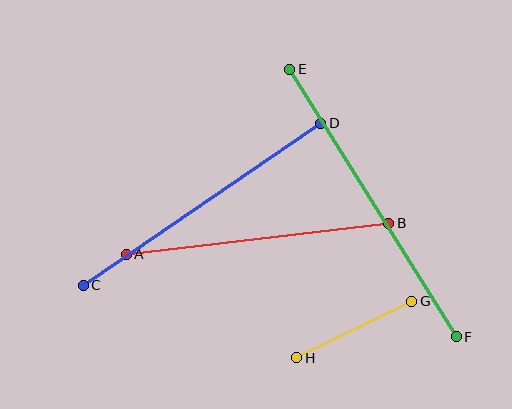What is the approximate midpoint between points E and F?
The midpoint is at approximately (373, 203) pixels.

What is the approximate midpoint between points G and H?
The midpoint is at approximately (354, 330) pixels.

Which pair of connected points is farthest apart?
Points E and F are farthest apart.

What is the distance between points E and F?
The distance is approximately 315 pixels.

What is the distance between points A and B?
The distance is approximately 265 pixels.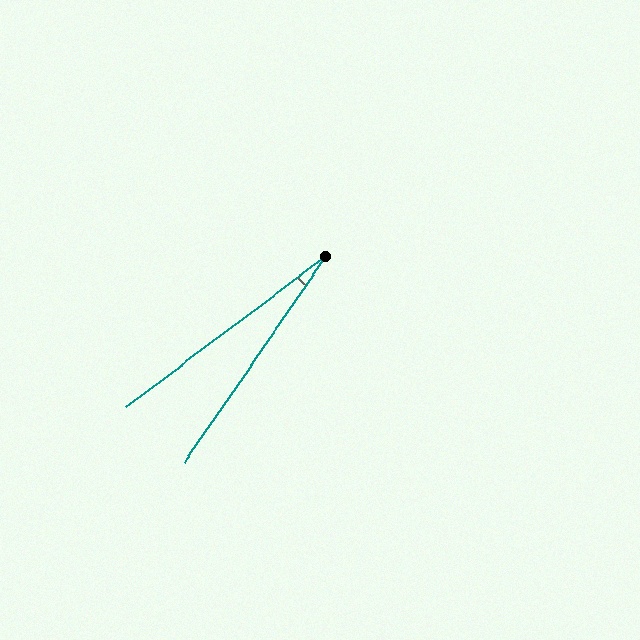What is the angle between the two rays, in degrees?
Approximately 18 degrees.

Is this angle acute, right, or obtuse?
It is acute.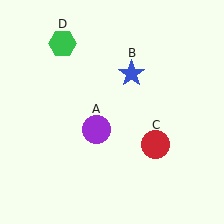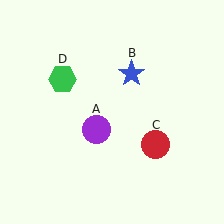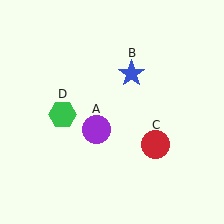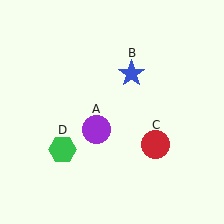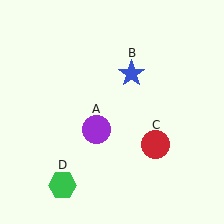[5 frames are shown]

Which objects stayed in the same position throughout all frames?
Purple circle (object A) and blue star (object B) and red circle (object C) remained stationary.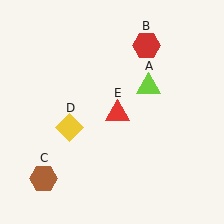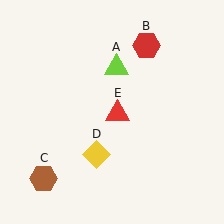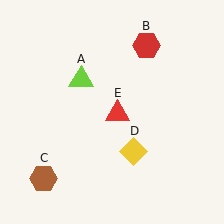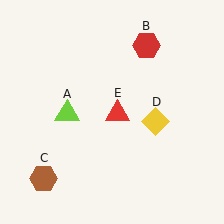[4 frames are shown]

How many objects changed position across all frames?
2 objects changed position: lime triangle (object A), yellow diamond (object D).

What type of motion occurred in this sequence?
The lime triangle (object A), yellow diamond (object D) rotated counterclockwise around the center of the scene.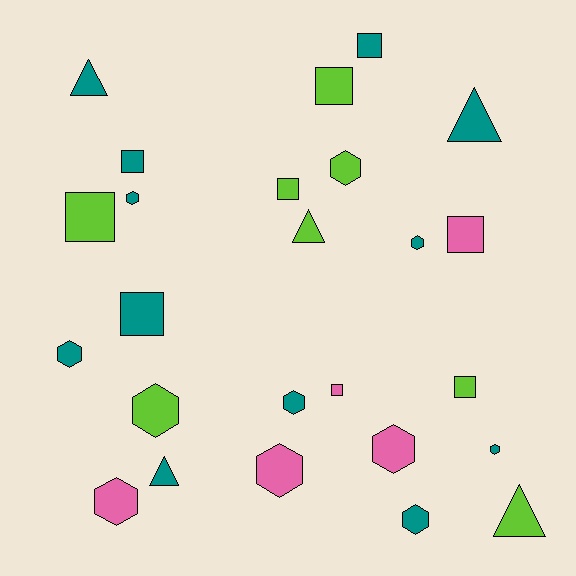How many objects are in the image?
There are 25 objects.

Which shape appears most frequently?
Hexagon, with 11 objects.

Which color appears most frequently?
Teal, with 12 objects.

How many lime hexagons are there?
There are 2 lime hexagons.